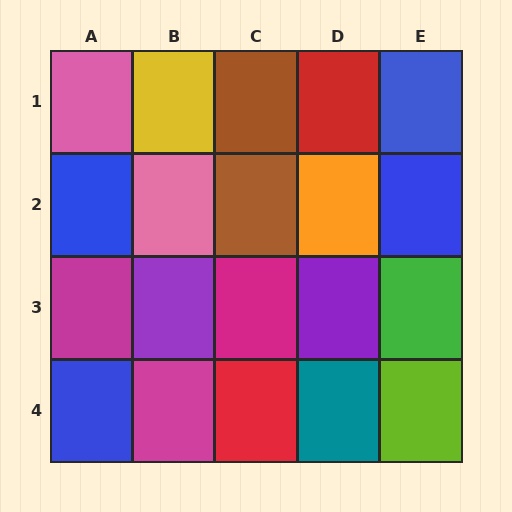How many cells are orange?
1 cell is orange.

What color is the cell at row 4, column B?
Magenta.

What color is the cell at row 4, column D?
Teal.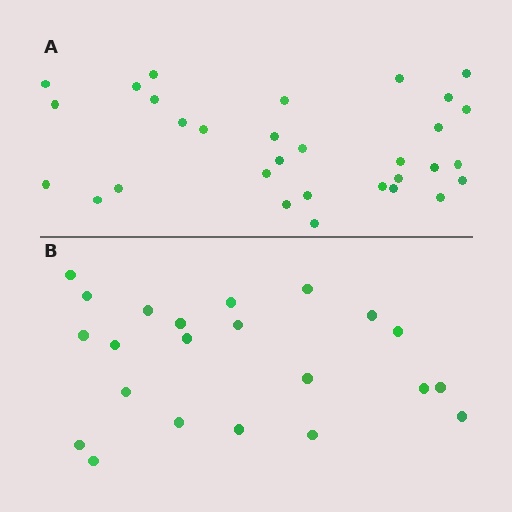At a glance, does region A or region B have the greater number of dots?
Region A (the top region) has more dots.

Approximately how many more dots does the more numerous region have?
Region A has roughly 8 or so more dots than region B.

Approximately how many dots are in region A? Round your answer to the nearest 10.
About 30 dots. (The exact count is 31, which rounds to 30.)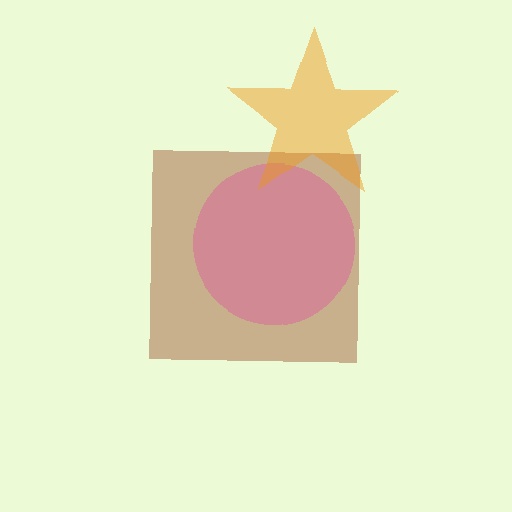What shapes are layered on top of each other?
The layered shapes are: a brown square, a pink circle, an orange star.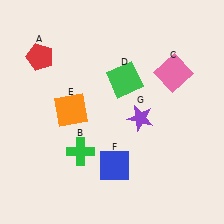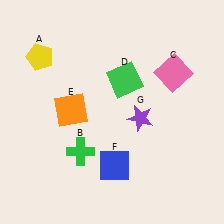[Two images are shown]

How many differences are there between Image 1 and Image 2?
There is 1 difference between the two images.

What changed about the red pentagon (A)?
In Image 1, A is red. In Image 2, it changed to yellow.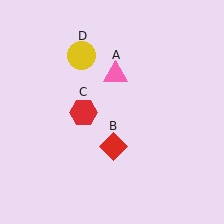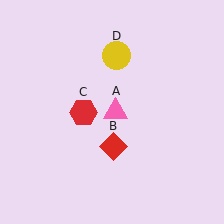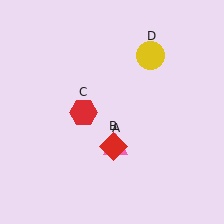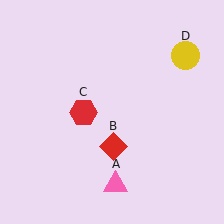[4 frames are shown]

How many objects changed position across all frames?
2 objects changed position: pink triangle (object A), yellow circle (object D).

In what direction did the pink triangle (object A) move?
The pink triangle (object A) moved down.